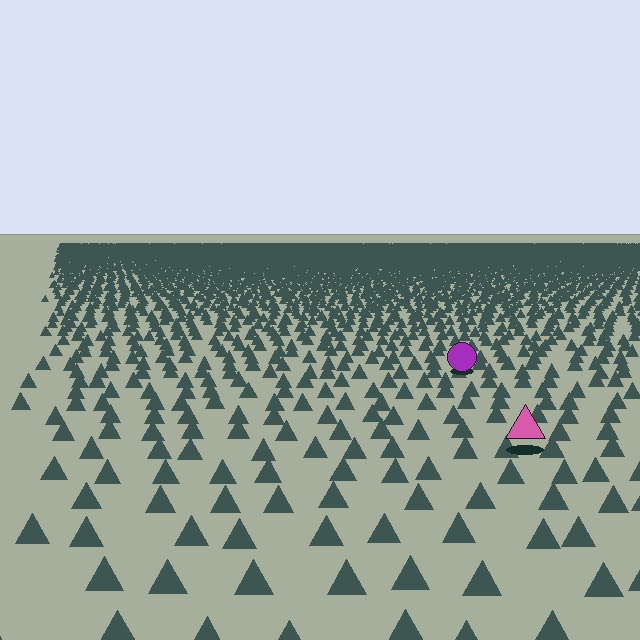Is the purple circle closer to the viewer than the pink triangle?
No. The pink triangle is closer — you can tell from the texture gradient: the ground texture is coarser near it.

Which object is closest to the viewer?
The pink triangle is closest. The texture marks near it are larger and more spread out.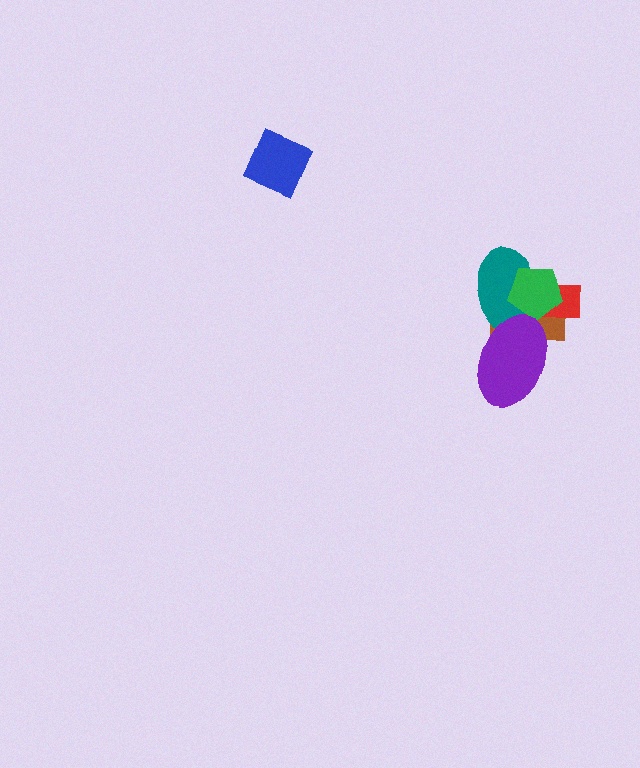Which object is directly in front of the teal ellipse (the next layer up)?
The red rectangle is directly in front of the teal ellipse.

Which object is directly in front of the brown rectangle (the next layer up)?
The teal ellipse is directly in front of the brown rectangle.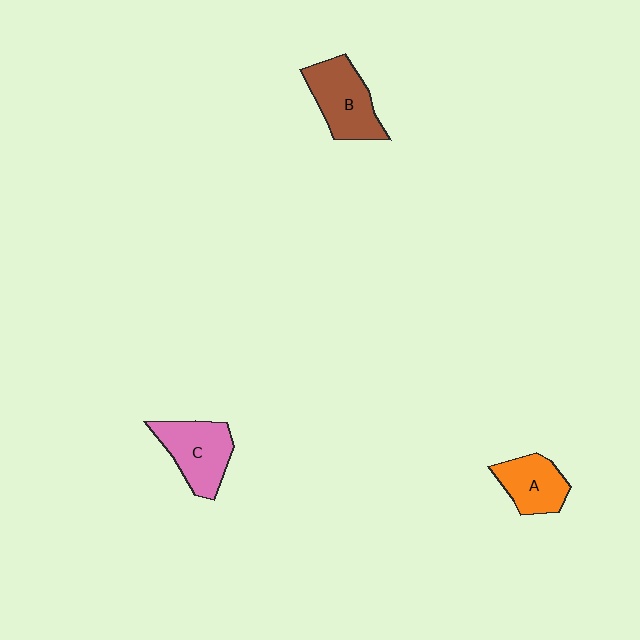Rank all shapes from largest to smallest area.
From largest to smallest: B (brown), C (pink), A (orange).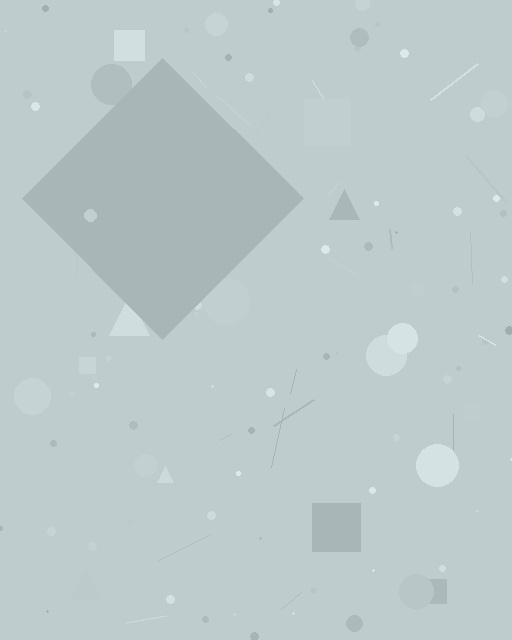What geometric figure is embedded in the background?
A diamond is embedded in the background.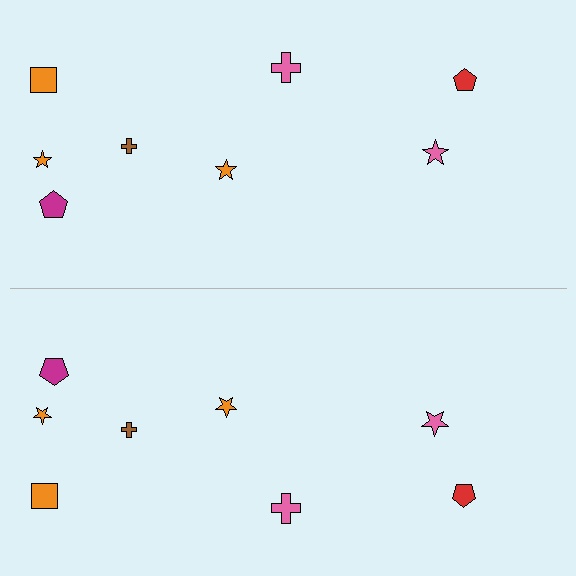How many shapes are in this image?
There are 16 shapes in this image.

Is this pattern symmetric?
Yes, this pattern has bilateral (reflection) symmetry.